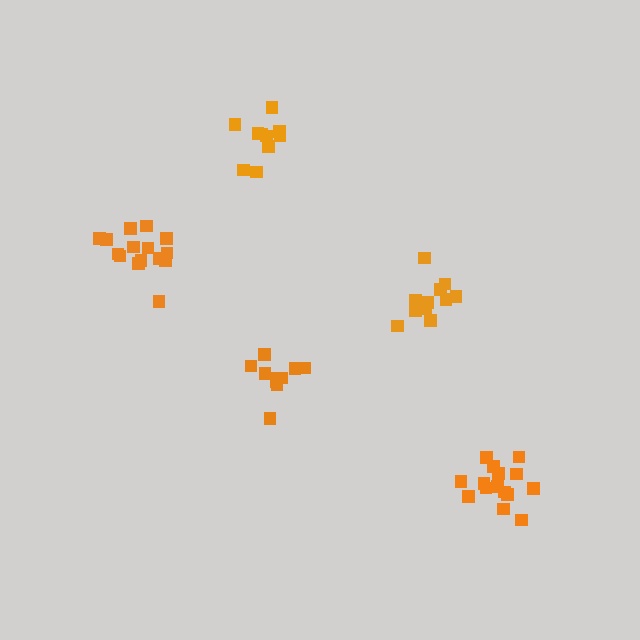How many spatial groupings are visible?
There are 5 spatial groupings.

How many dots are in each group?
Group 1: 10 dots, Group 2: 15 dots, Group 3: 12 dots, Group 4: 15 dots, Group 5: 11 dots (63 total).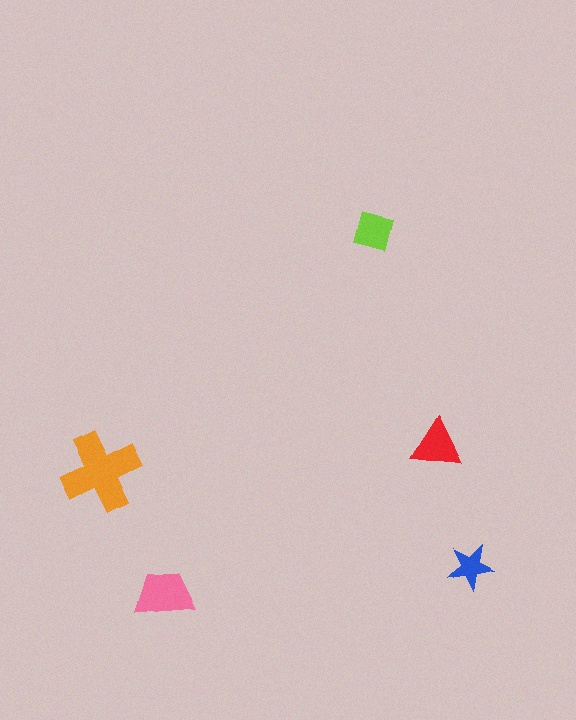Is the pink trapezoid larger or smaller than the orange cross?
Smaller.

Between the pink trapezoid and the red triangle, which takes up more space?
The pink trapezoid.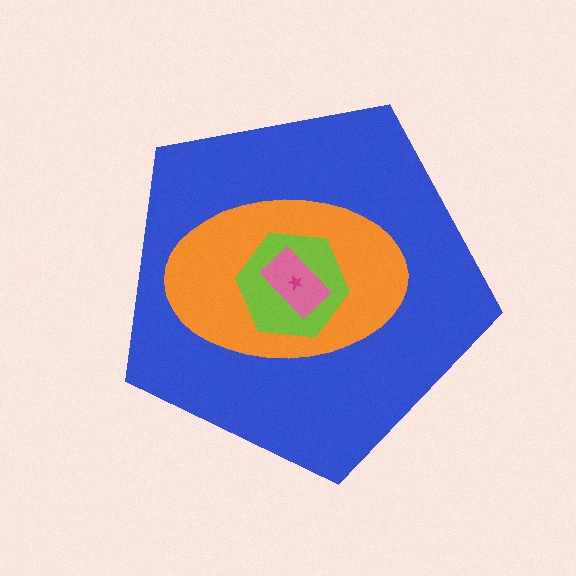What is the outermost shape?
The blue pentagon.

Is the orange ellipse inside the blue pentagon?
Yes.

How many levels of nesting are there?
5.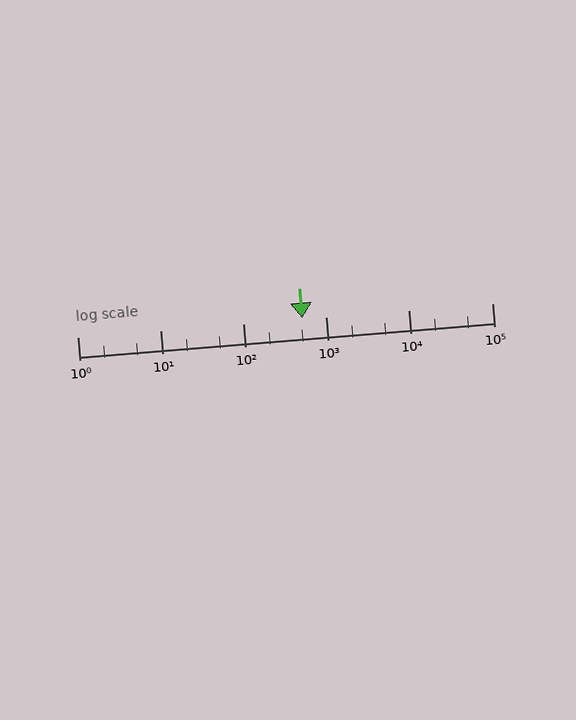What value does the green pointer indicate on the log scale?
The pointer indicates approximately 510.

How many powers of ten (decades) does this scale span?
The scale spans 5 decades, from 1 to 100000.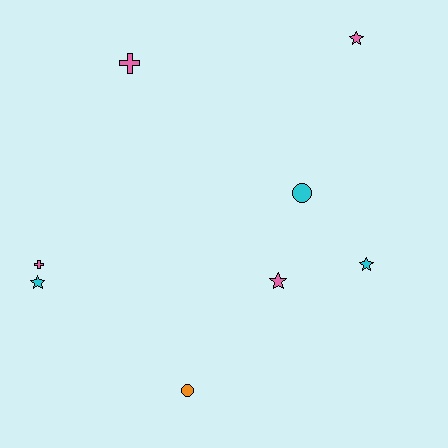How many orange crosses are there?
There are no orange crosses.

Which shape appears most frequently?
Star, with 4 objects.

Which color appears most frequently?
Pink, with 4 objects.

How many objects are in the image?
There are 8 objects.